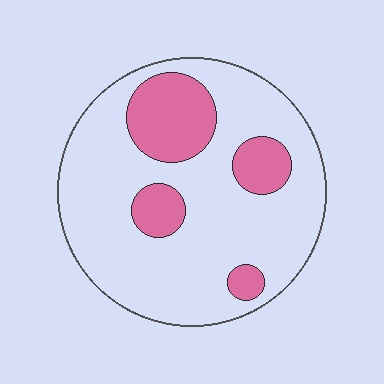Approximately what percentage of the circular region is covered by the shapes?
Approximately 20%.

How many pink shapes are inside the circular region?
4.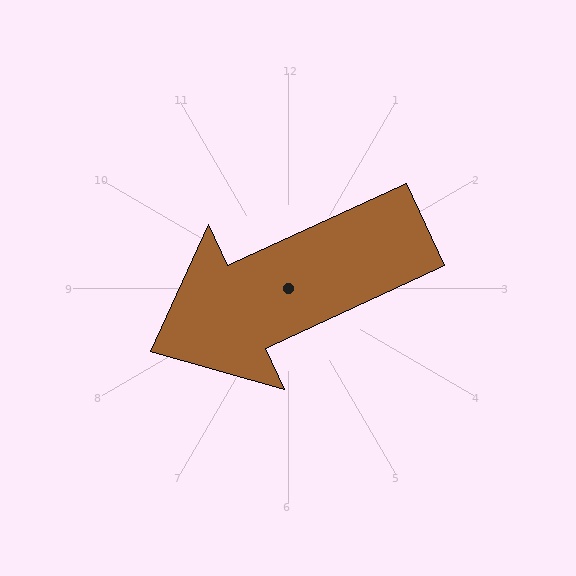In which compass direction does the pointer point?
Southwest.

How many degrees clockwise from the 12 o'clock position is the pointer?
Approximately 245 degrees.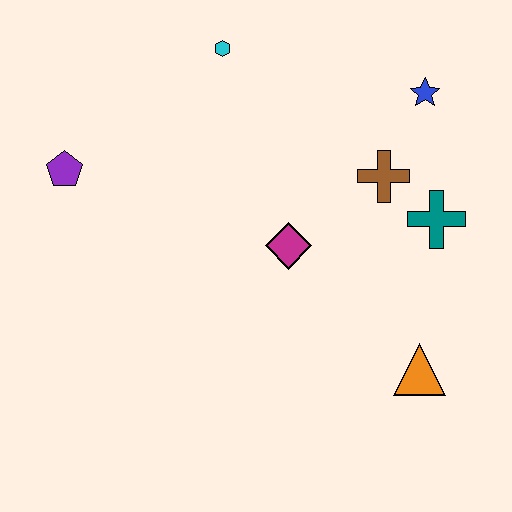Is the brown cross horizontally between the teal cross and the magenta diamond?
Yes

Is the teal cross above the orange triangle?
Yes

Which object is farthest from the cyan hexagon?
The orange triangle is farthest from the cyan hexagon.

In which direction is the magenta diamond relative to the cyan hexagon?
The magenta diamond is below the cyan hexagon.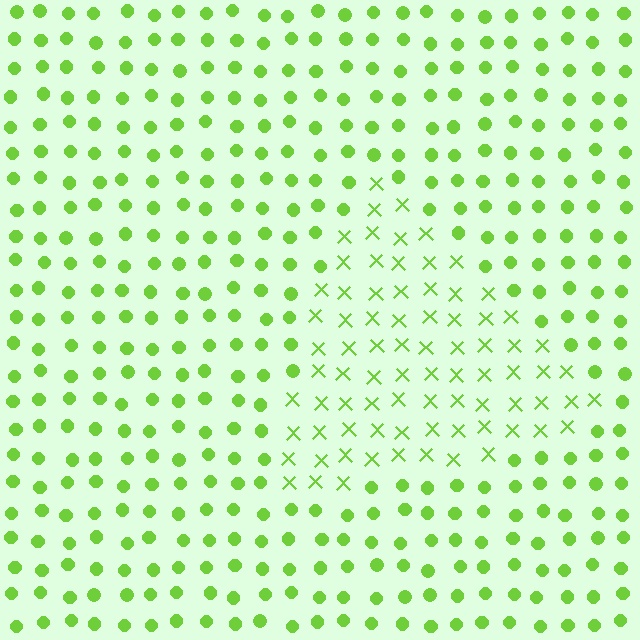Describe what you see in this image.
The image is filled with small lime elements arranged in a uniform grid. A triangle-shaped region contains X marks, while the surrounding area contains circles. The boundary is defined purely by the change in element shape.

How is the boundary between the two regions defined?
The boundary is defined by a change in element shape: X marks inside vs. circles outside. All elements share the same color and spacing.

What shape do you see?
I see a triangle.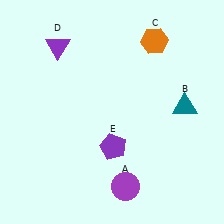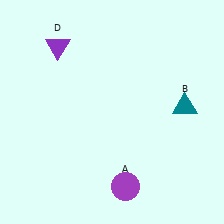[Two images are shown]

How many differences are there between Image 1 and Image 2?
There are 2 differences between the two images.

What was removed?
The orange hexagon (C), the purple pentagon (E) were removed in Image 2.